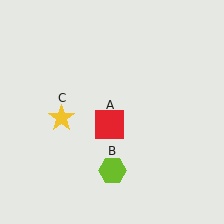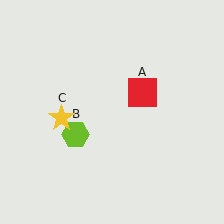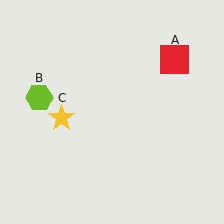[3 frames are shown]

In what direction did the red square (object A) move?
The red square (object A) moved up and to the right.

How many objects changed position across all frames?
2 objects changed position: red square (object A), lime hexagon (object B).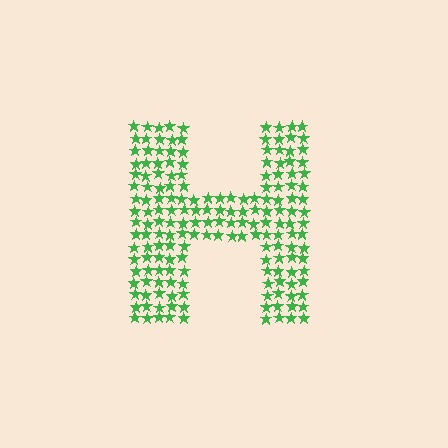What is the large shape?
The large shape is the letter H.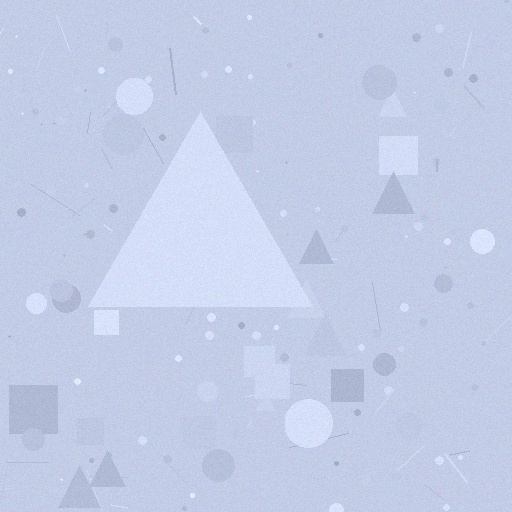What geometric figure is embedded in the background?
A triangle is embedded in the background.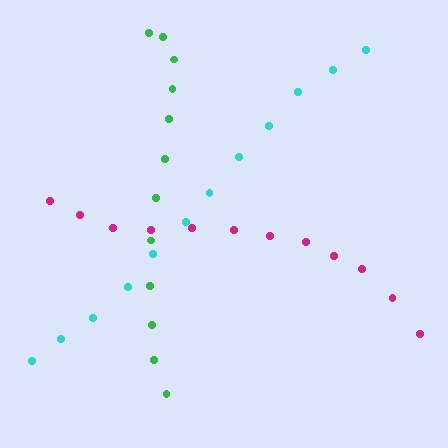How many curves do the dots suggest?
There are 3 distinct paths.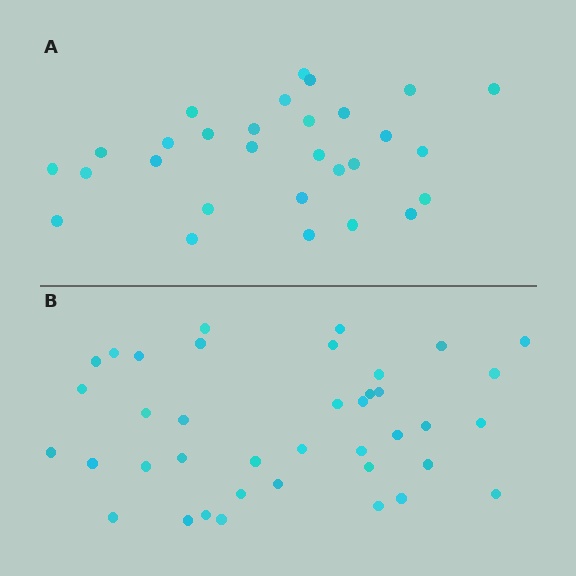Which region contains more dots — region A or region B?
Region B (the bottom region) has more dots.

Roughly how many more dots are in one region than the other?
Region B has roughly 10 or so more dots than region A.